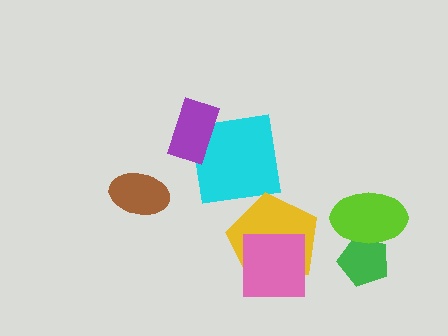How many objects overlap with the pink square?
1 object overlaps with the pink square.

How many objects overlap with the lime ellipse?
1 object overlaps with the lime ellipse.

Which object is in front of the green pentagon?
The lime ellipse is in front of the green pentagon.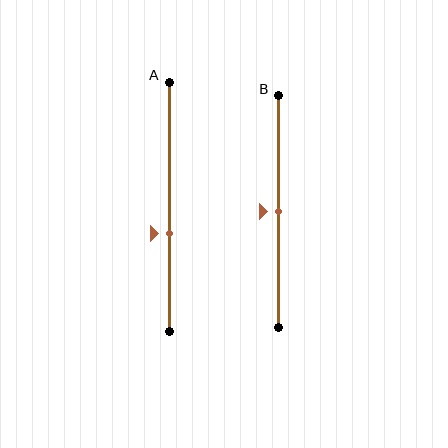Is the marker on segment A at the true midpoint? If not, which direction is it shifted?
No, the marker on segment A is shifted downward by about 11% of the segment length.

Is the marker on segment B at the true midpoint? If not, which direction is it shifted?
Yes, the marker on segment B is at the true midpoint.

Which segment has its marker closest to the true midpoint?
Segment B has its marker closest to the true midpoint.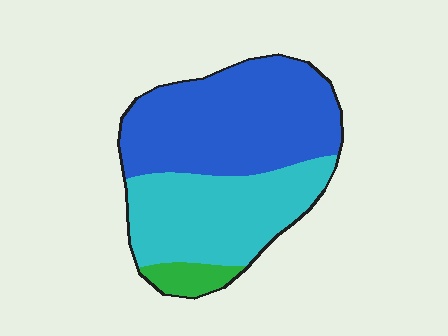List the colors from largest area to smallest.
From largest to smallest: blue, cyan, green.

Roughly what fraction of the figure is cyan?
Cyan covers 40% of the figure.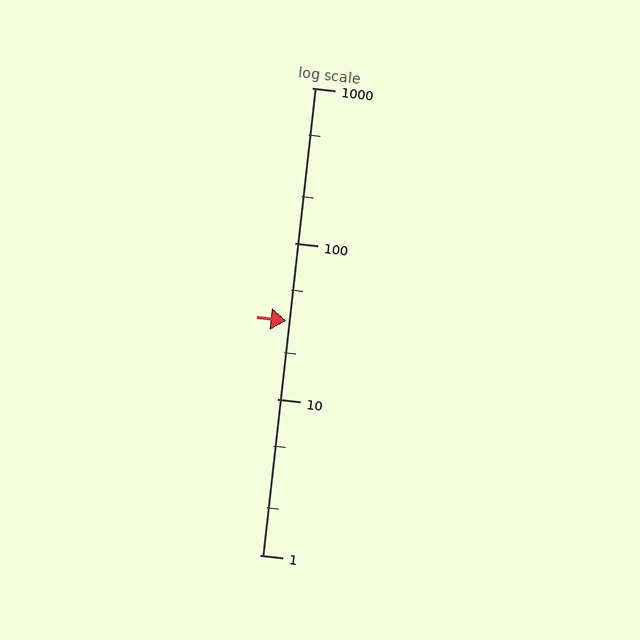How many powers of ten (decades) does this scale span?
The scale spans 3 decades, from 1 to 1000.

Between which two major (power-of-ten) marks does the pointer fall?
The pointer is between 10 and 100.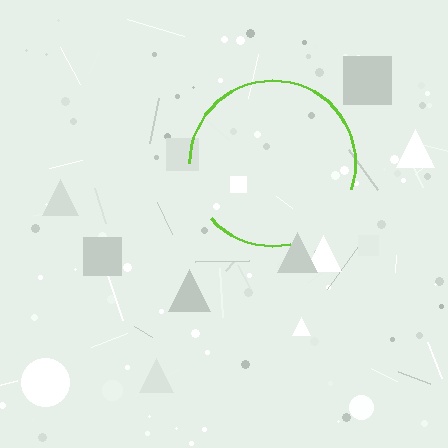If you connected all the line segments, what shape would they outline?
They would outline a circle.